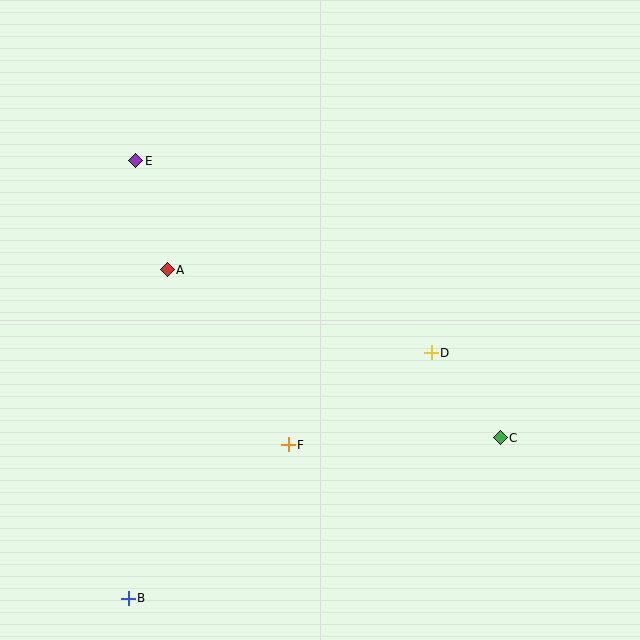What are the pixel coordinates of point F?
Point F is at (288, 445).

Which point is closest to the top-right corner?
Point D is closest to the top-right corner.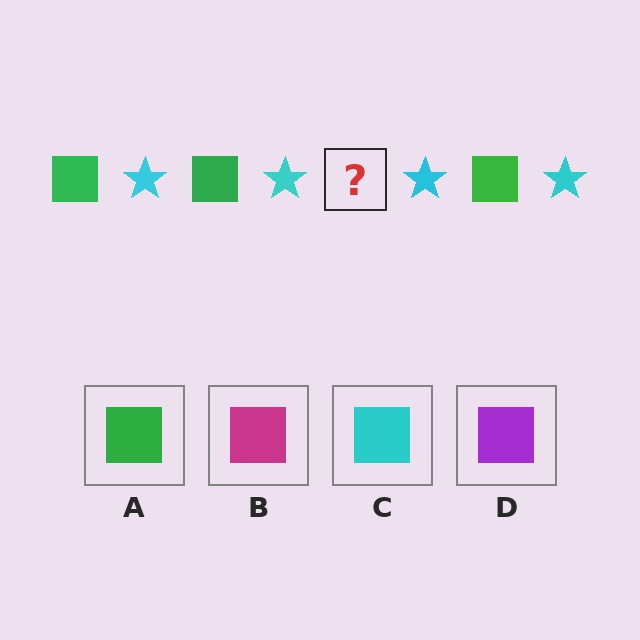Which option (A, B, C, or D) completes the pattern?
A.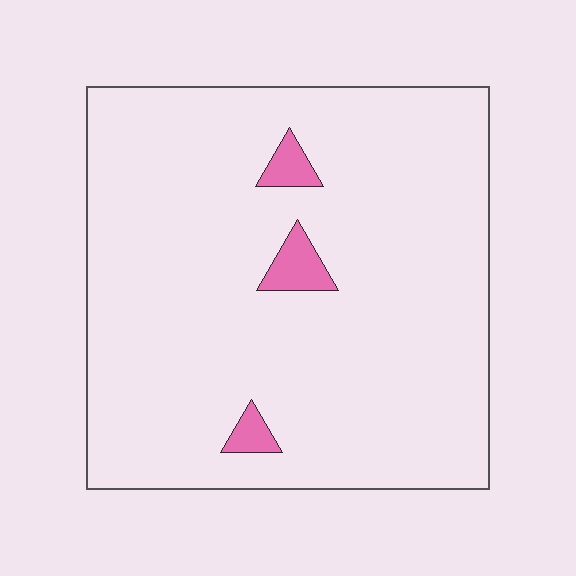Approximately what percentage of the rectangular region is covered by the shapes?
Approximately 5%.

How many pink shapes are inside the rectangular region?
3.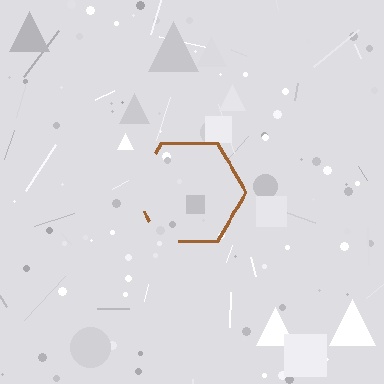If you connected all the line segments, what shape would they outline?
They would outline a hexagon.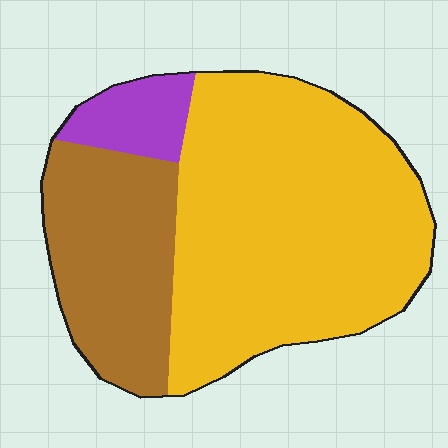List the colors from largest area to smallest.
From largest to smallest: yellow, brown, purple.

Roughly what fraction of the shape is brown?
Brown takes up about one quarter (1/4) of the shape.